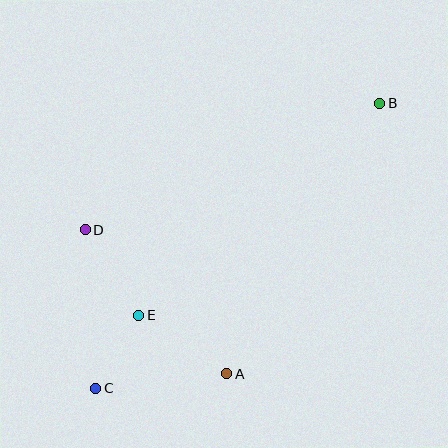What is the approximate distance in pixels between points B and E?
The distance between B and E is approximately 321 pixels.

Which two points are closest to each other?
Points C and E are closest to each other.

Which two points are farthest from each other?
Points B and C are farthest from each other.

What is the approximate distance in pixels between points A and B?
The distance between A and B is approximately 311 pixels.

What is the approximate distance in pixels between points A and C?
The distance between A and C is approximately 132 pixels.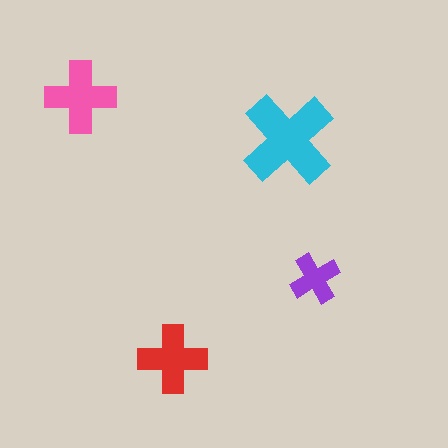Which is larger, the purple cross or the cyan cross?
The cyan one.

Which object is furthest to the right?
The purple cross is rightmost.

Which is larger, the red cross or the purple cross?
The red one.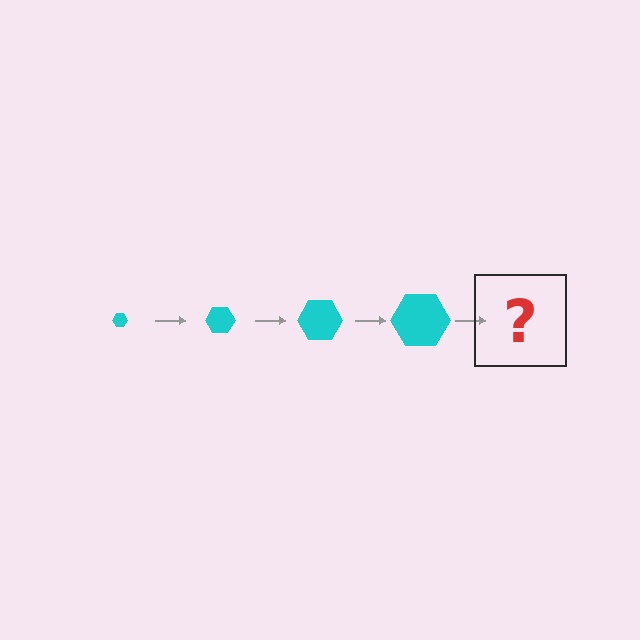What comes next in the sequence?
The next element should be a cyan hexagon, larger than the previous one.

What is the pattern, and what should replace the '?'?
The pattern is that the hexagon gets progressively larger each step. The '?' should be a cyan hexagon, larger than the previous one.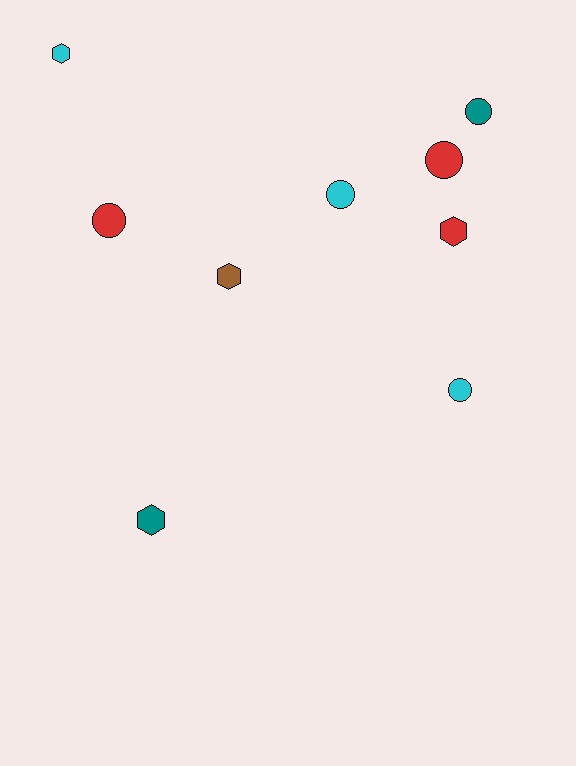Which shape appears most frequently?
Circle, with 5 objects.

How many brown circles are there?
There are no brown circles.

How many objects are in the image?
There are 9 objects.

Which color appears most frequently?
Red, with 3 objects.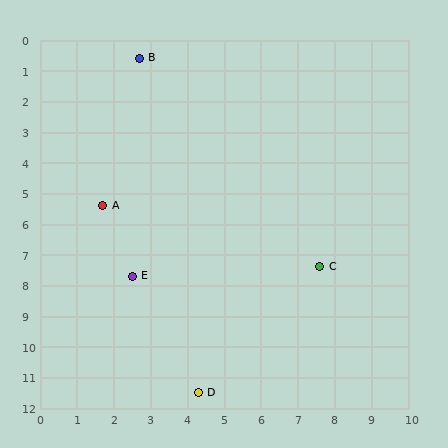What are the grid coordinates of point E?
Point E is at approximately (2.5, 7.7).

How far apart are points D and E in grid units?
Points D and E are about 4.2 grid units apart.